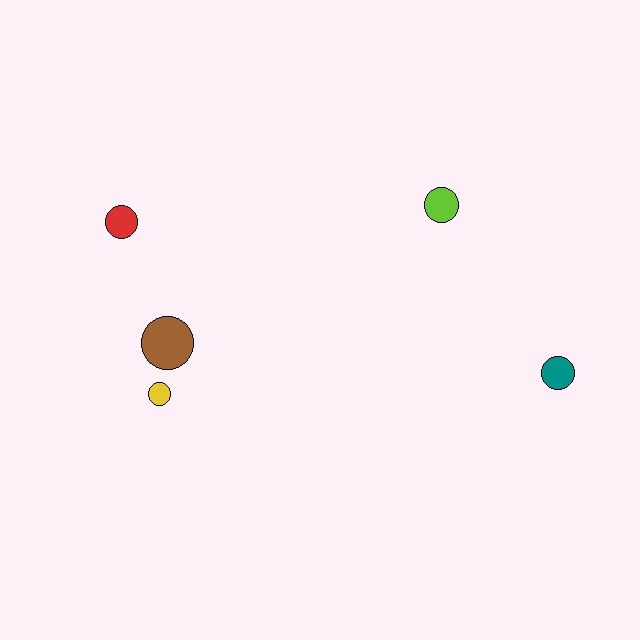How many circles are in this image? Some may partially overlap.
There are 5 circles.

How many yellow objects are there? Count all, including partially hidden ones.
There is 1 yellow object.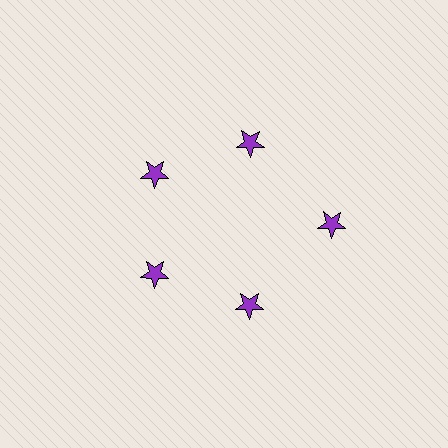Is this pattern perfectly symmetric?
No. The 5 purple stars are arranged in a ring, but one element near the 3 o'clock position is pushed outward from the center, breaking the 5-fold rotational symmetry.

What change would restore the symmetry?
The symmetry would be restored by moving it inward, back onto the ring so that all 5 stars sit at equal angles and equal distance from the center.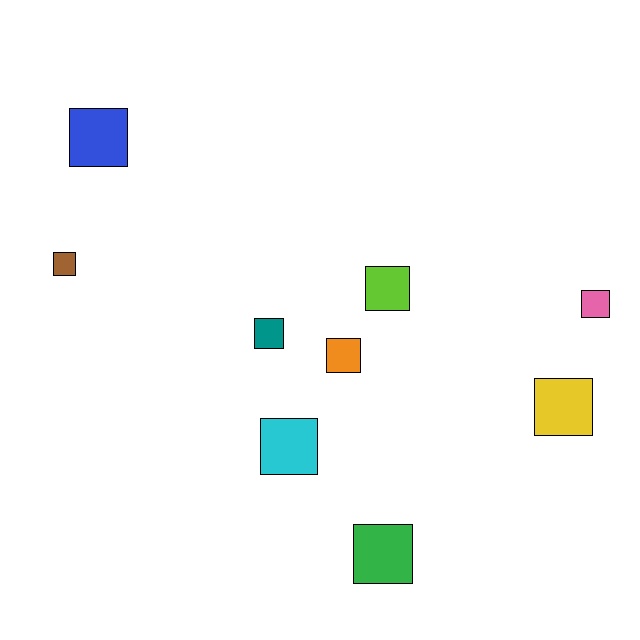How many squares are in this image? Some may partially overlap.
There are 9 squares.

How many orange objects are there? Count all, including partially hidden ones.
There is 1 orange object.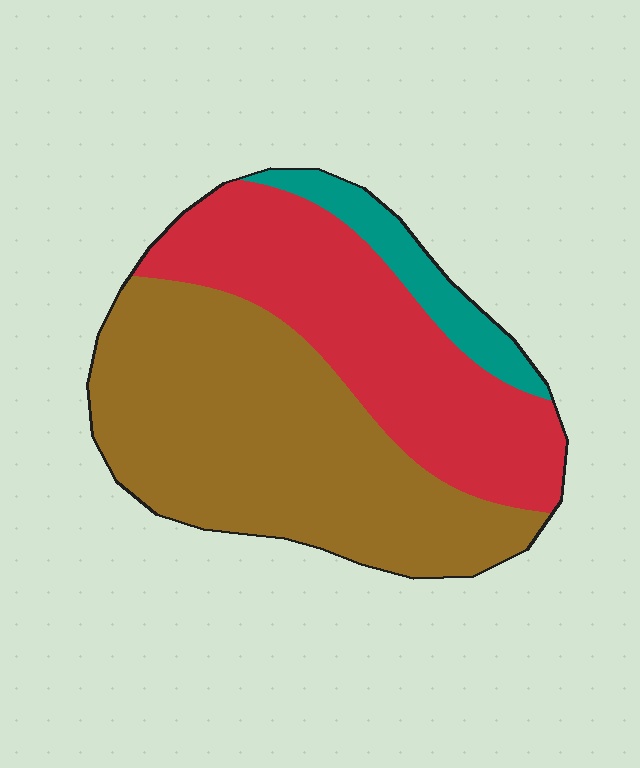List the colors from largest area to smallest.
From largest to smallest: brown, red, teal.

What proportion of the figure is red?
Red covers 38% of the figure.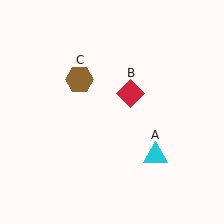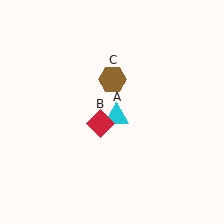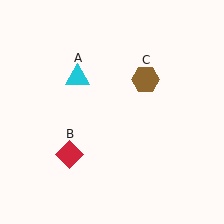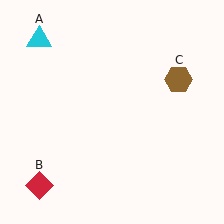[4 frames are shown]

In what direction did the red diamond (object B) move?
The red diamond (object B) moved down and to the left.